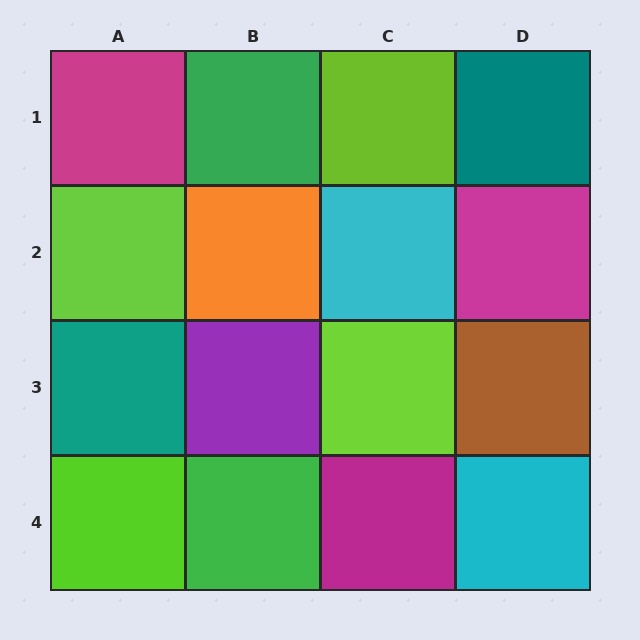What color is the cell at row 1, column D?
Teal.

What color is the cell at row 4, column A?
Lime.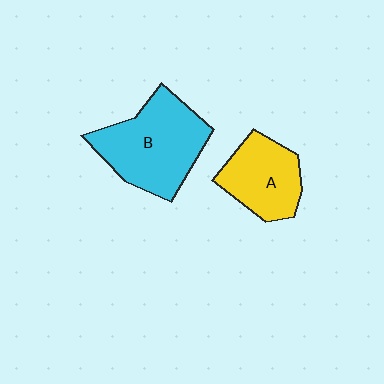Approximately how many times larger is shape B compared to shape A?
Approximately 1.5 times.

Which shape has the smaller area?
Shape A (yellow).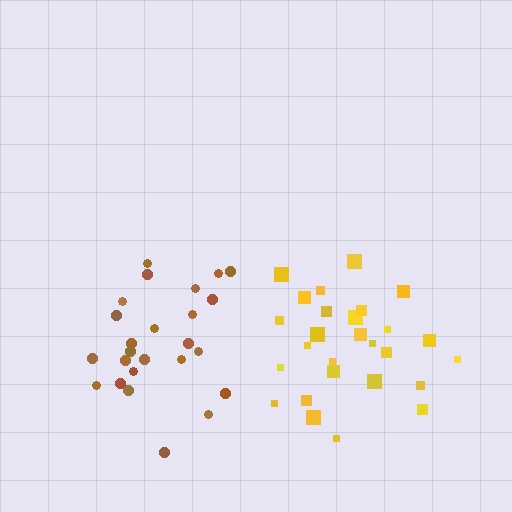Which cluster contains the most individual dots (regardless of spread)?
Yellow (28).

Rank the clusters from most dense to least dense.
brown, yellow.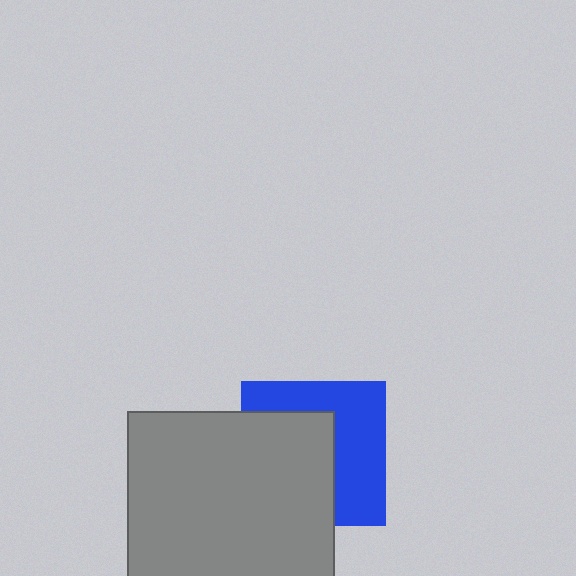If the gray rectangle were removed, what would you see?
You would see the complete blue square.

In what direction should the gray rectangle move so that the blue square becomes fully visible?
The gray rectangle should move left. That is the shortest direction to clear the overlap and leave the blue square fully visible.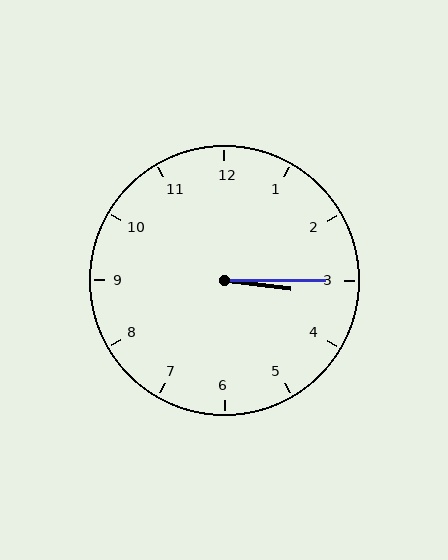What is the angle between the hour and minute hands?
Approximately 8 degrees.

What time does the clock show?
3:15.